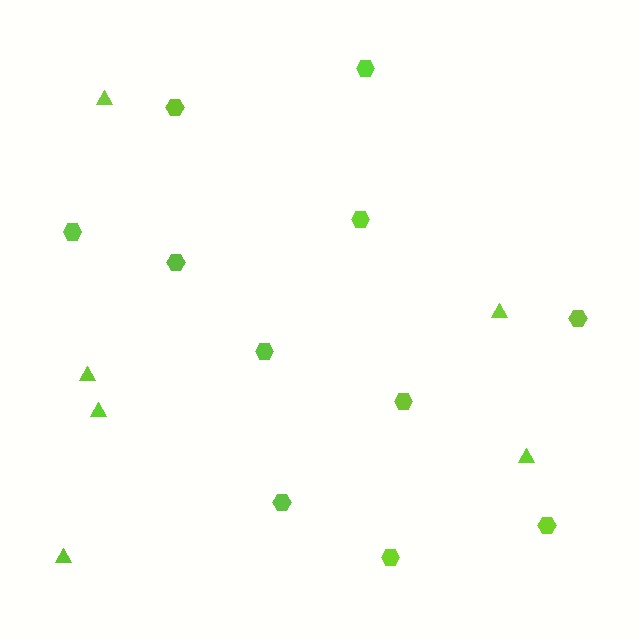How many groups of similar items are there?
There are 2 groups: one group of triangles (6) and one group of hexagons (11).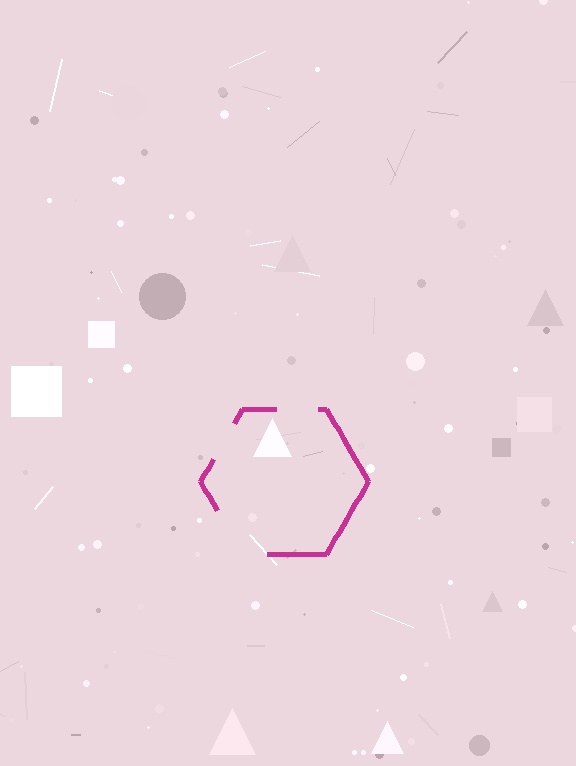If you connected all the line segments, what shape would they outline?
They would outline a hexagon.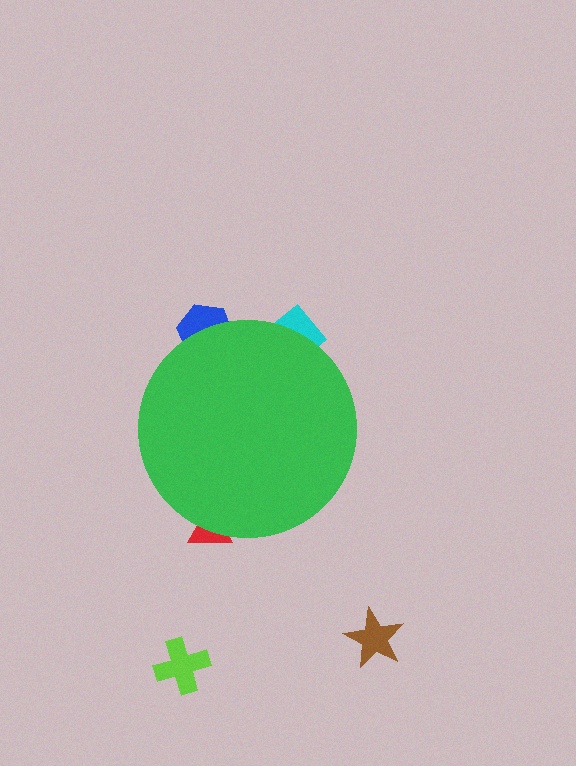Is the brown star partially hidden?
No, the brown star is fully visible.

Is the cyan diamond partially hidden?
Yes, the cyan diamond is partially hidden behind the green circle.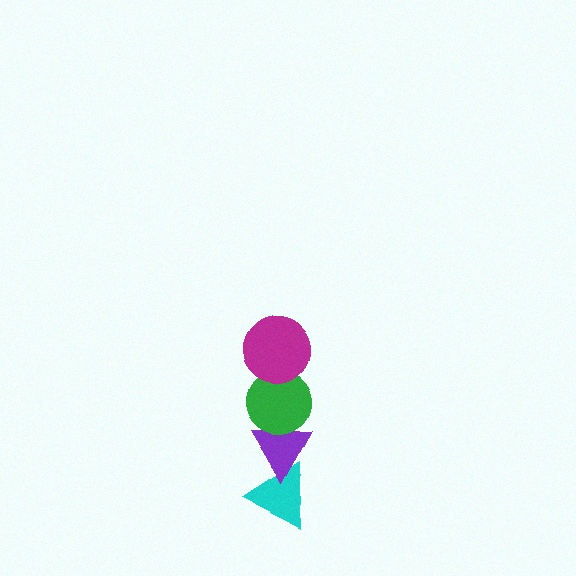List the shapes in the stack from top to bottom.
From top to bottom: the magenta circle, the green circle, the purple triangle, the cyan triangle.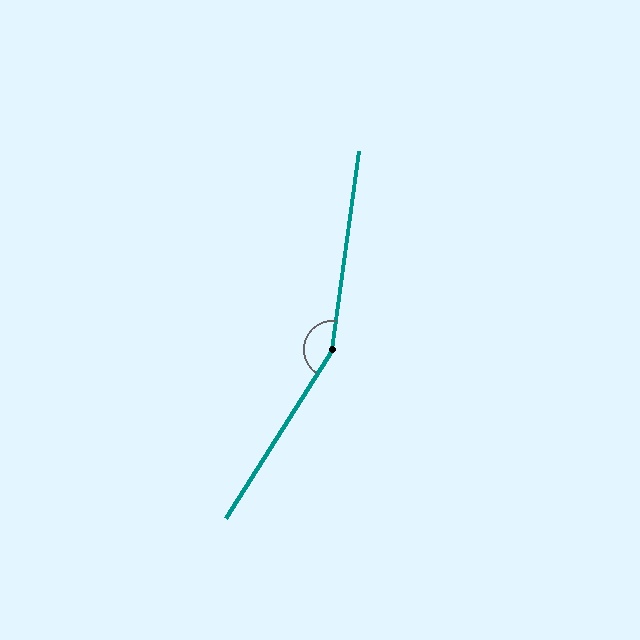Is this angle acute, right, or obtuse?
It is obtuse.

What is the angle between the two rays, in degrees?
Approximately 155 degrees.